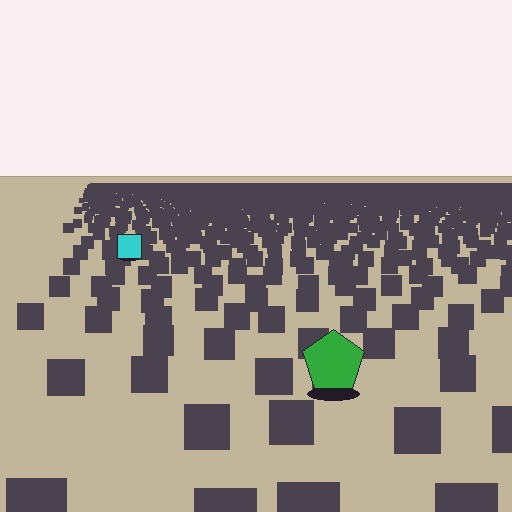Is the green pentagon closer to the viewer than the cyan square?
Yes. The green pentagon is closer — you can tell from the texture gradient: the ground texture is coarser near it.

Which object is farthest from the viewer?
The cyan square is farthest from the viewer. It appears smaller and the ground texture around it is denser.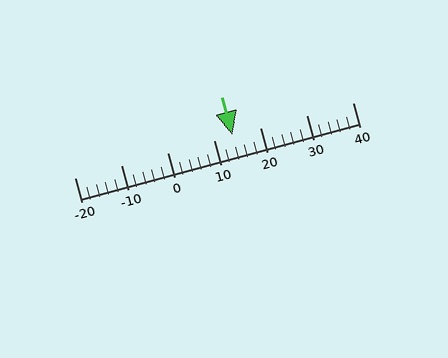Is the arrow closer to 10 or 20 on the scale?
The arrow is closer to 10.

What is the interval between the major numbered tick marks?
The major tick marks are spaced 10 units apart.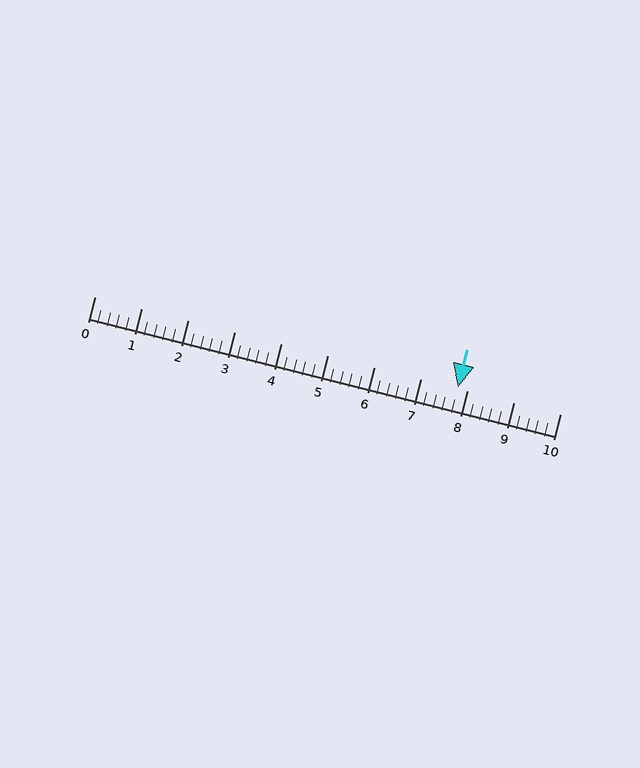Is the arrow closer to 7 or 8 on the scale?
The arrow is closer to 8.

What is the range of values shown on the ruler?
The ruler shows values from 0 to 10.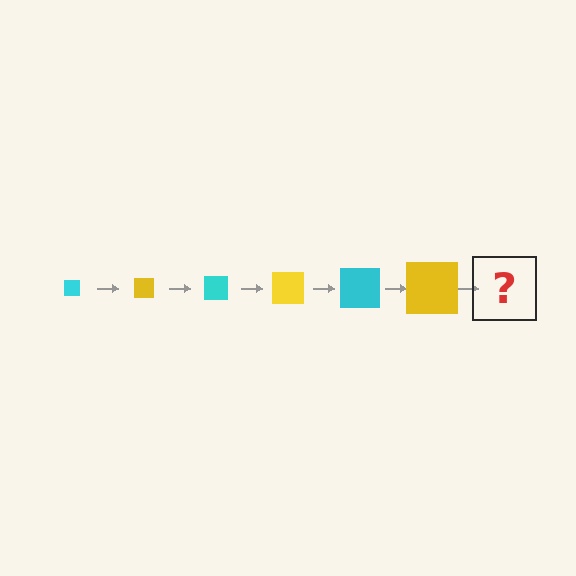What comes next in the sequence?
The next element should be a cyan square, larger than the previous one.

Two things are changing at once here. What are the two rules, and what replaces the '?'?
The two rules are that the square grows larger each step and the color cycles through cyan and yellow. The '?' should be a cyan square, larger than the previous one.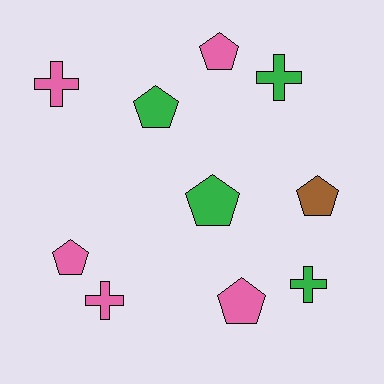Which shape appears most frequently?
Pentagon, with 6 objects.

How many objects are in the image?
There are 10 objects.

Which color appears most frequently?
Pink, with 5 objects.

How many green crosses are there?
There are 2 green crosses.